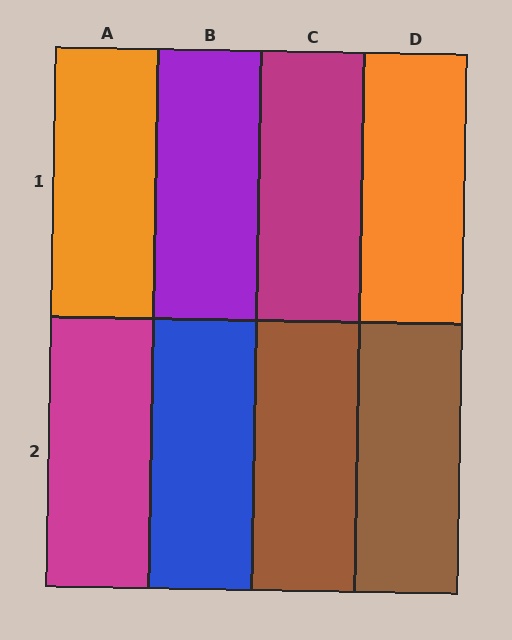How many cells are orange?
2 cells are orange.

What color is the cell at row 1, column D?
Orange.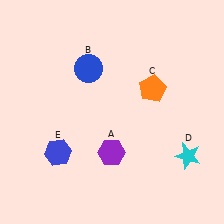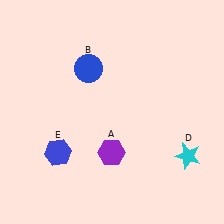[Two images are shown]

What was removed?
The orange pentagon (C) was removed in Image 2.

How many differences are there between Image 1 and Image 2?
There is 1 difference between the two images.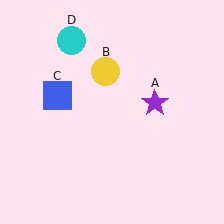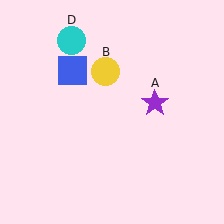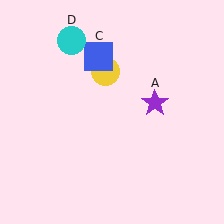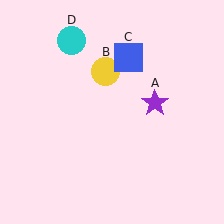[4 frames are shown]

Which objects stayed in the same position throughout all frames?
Purple star (object A) and yellow circle (object B) and cyan circle (object D) remained stationary.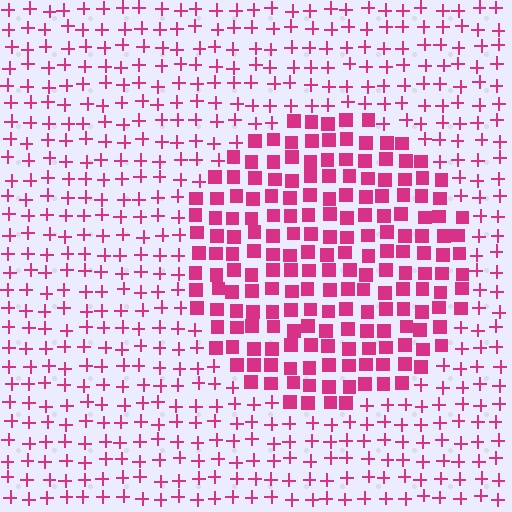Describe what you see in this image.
The image is filled with small magenta elements arranged in a uniform grid. A circle-shaped region contains squares, while the surrounding area contains plus signs. The boundary is defined purely by the change in element shape.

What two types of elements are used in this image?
The image uses squares inside the circle region and plus signs outside it.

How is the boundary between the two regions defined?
The boundary is defined by a change in element shape: squares inside vs. plus signs outside. All elements share the same color and spacing.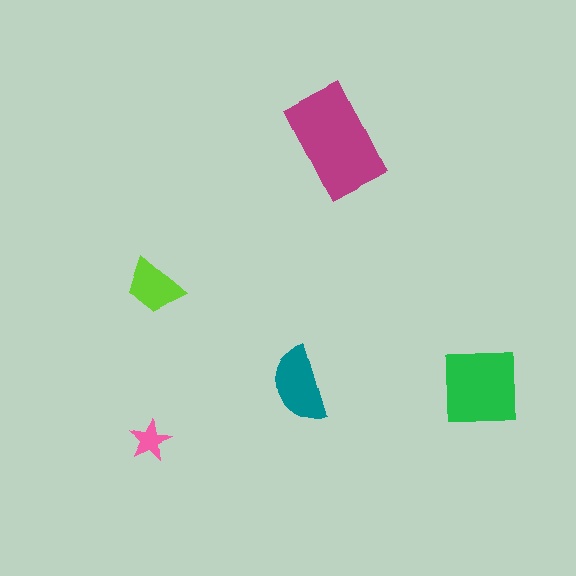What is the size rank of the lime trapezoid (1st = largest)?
4th.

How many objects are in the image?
There are 5 objects in the image.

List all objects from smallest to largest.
The pink star, the lime trapezoid, the teal semicircle, the green square, the magenta rectangle.